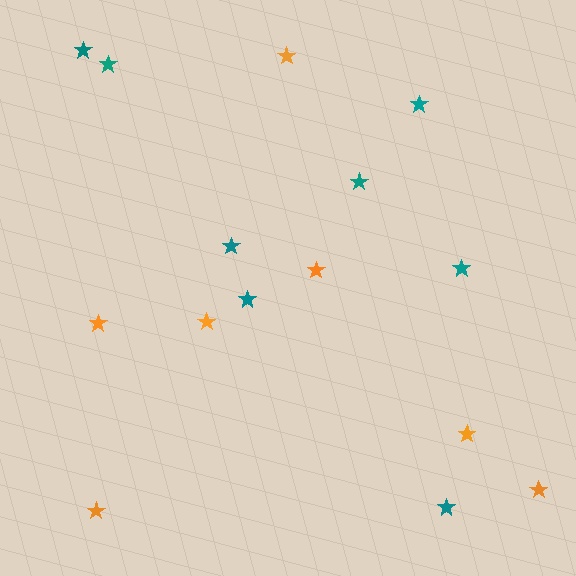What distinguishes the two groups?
There are 2 groups: one group of orange stars (7) and one group of teal stars (8).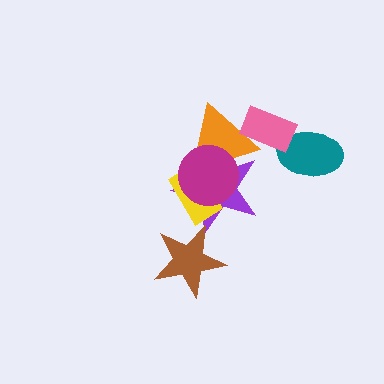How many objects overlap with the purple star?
4 objects overlap with the purple star.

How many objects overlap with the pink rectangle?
2 objects overlap with the pink rectangle.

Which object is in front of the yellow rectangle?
The magenta circle is in front of the yellow rectangle.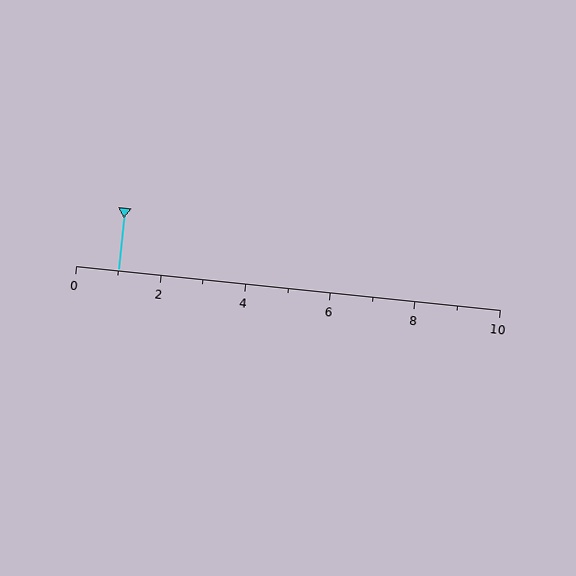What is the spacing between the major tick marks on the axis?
The major ticks are spaced 2 apart.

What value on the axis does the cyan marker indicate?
The marker indicates approximately 1.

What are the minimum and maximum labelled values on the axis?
The axis runs from 0 to 10.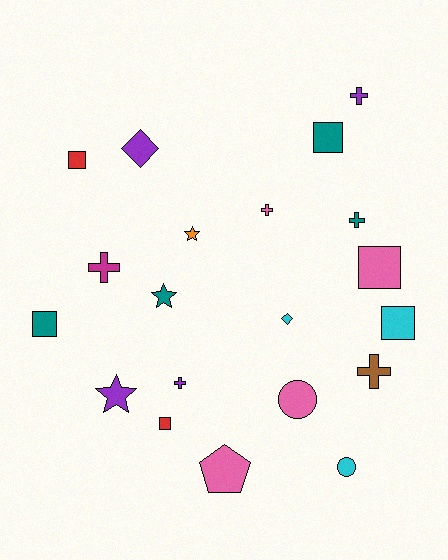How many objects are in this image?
There are 20 objects.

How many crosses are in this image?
There are 6 crosses.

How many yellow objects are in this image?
There are no yellow objects.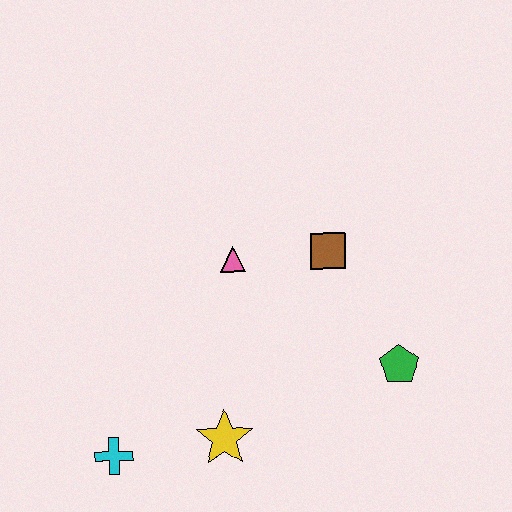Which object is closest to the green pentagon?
The brown square is closest to the green pentagon.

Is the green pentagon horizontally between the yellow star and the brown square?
No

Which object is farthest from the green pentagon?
The cyan cross is farthest from the green pentagon.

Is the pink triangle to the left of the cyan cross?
No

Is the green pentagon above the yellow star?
Yes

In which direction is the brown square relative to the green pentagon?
The brown square is above the green pentagon.